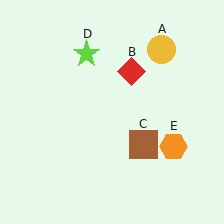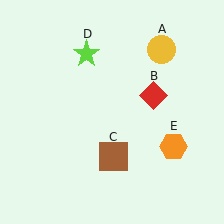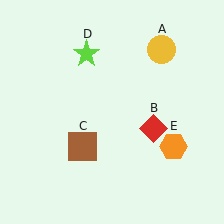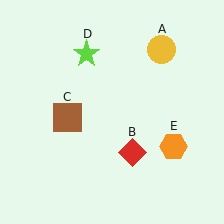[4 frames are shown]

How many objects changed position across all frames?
2 objects changed position: red diamond (object B), brown square (object C).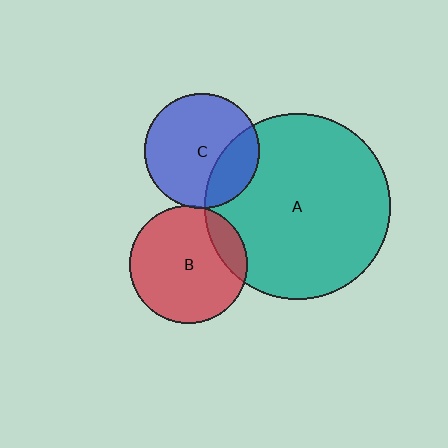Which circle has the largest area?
Circle A (teal).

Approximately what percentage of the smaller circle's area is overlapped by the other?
Approximately 15%.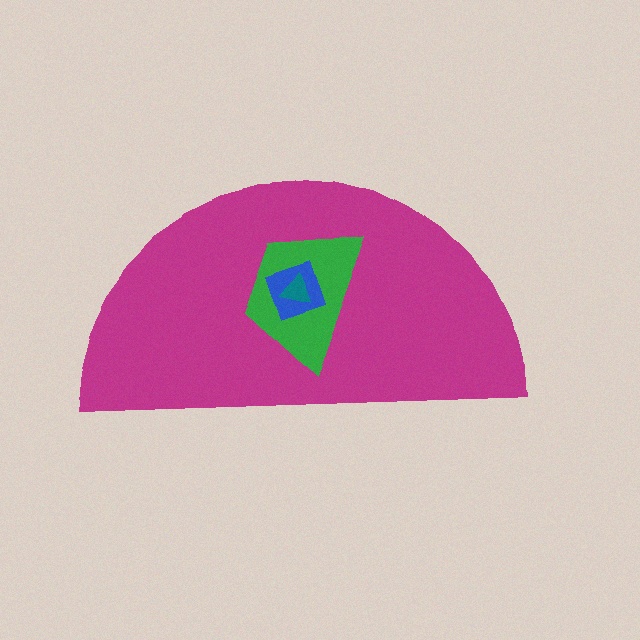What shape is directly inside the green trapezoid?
The blue square.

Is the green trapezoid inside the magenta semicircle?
Yes.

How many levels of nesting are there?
4.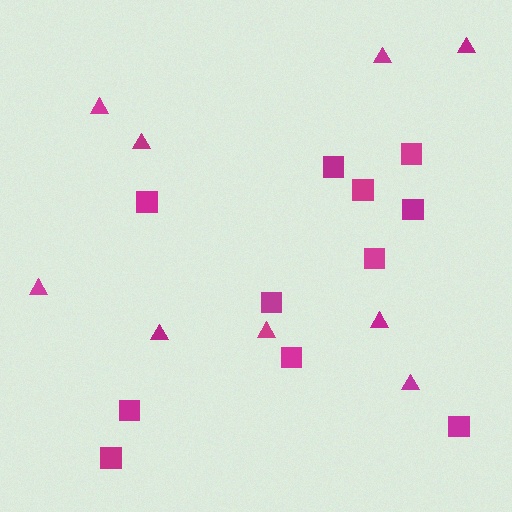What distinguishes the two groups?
There are 2 groups: one group of triangles (9) and one group of squares (11).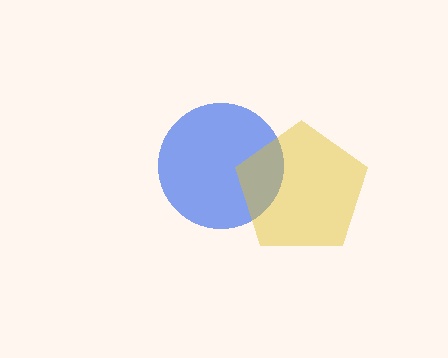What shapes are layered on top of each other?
The layered shapes are: a blue circle, a yellow pentagon.